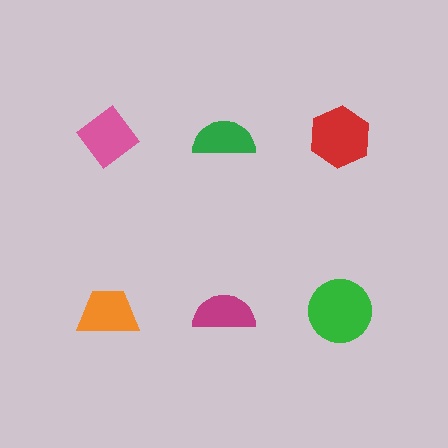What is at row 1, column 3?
A red hexagon.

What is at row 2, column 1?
An orange trapezoid.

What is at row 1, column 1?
A pink diamond.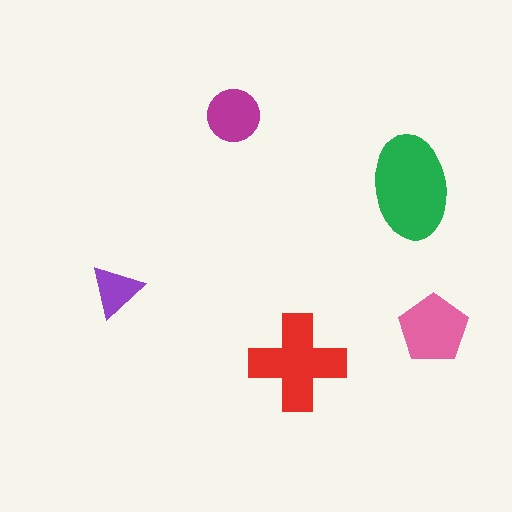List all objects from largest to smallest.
The green ellipse, the red cross, the pink pentagon, the magenta circle, the purple triangle.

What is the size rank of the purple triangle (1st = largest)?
5th.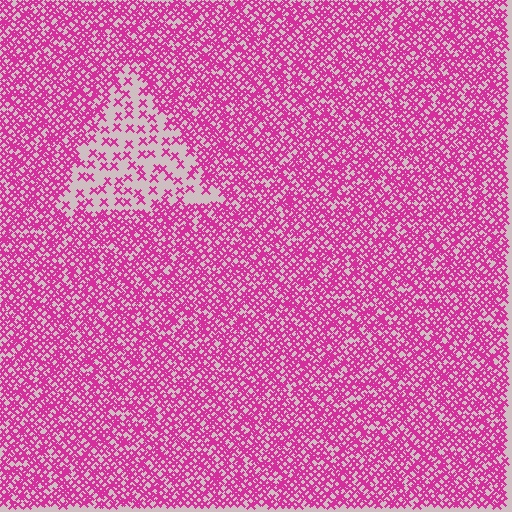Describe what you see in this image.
The image contains small magenta elements arranged at two different densities. A triangle-shaped region is visible where the elements are less densely packed than the surrounding area.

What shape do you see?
I see a triangle.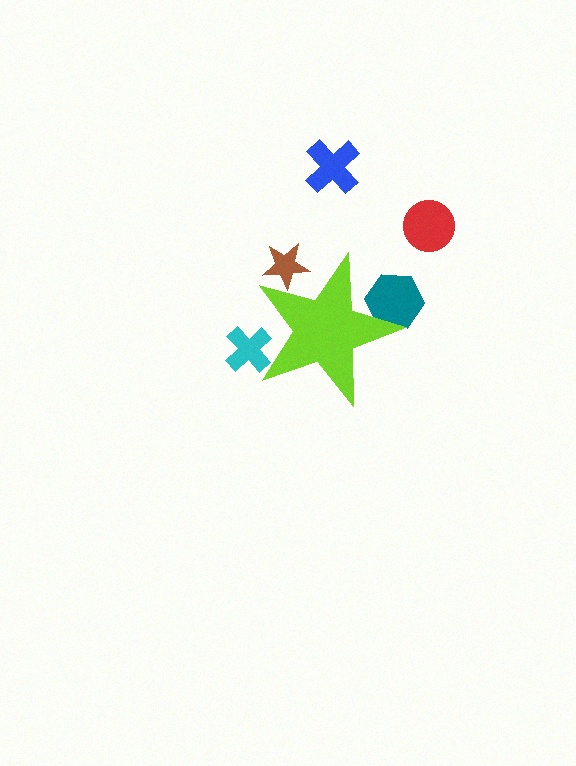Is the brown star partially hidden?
Yes, the brown star is partially hidden behind the lime star.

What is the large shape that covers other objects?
A lime star.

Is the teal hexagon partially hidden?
Yes, the teal hexagon is partially hidden behind the lime star.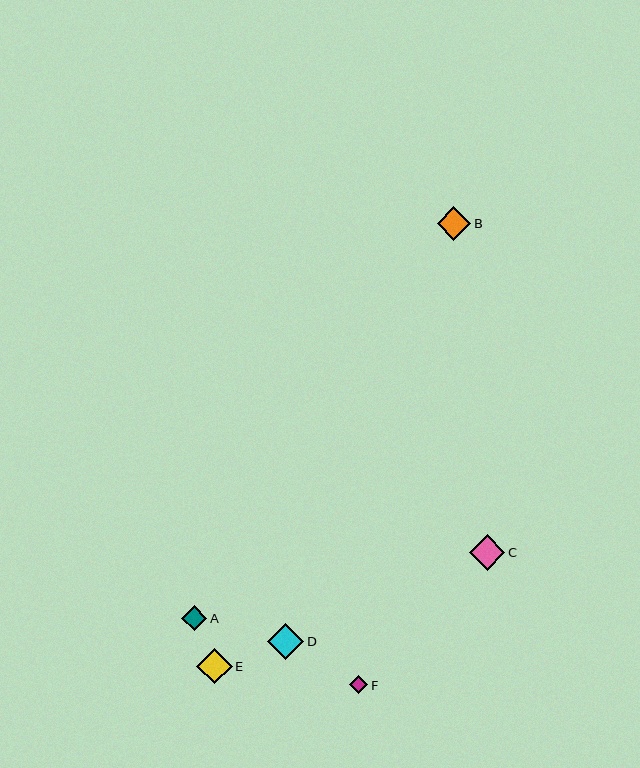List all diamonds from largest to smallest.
From largest to smallest: D, C, E, B, A, F.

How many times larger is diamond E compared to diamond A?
Diamond E is approximately 1.4 times the size of diamond A.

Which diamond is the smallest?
Diamond F is the smallest with a size of approximately 18 pixels.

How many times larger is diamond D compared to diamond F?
Diamond D is approximately 2.0 times the size of diamond F.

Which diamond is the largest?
Diamond D is the largest with a size of approximately 36 pixels.